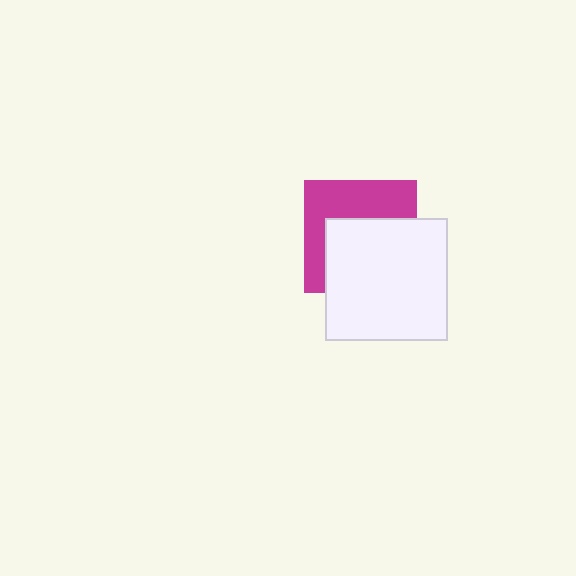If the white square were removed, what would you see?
You would see the complete magenta square.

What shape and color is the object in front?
The object in front is a white square.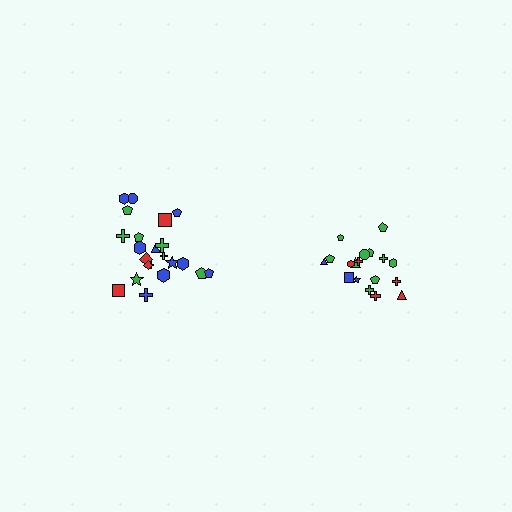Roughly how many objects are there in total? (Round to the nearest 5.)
Roughly 40 objects in total.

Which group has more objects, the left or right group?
The left group.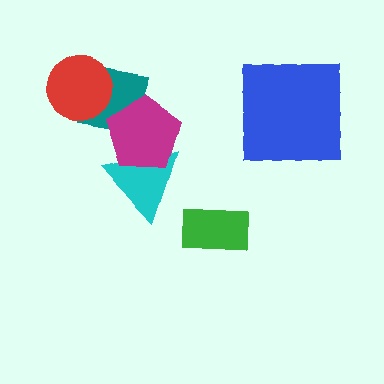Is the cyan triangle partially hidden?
Yes, it is partially covered by another shape.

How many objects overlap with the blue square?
0 objects overlap with the blue square.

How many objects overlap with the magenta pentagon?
2 objects overlap with the magenta pentagon.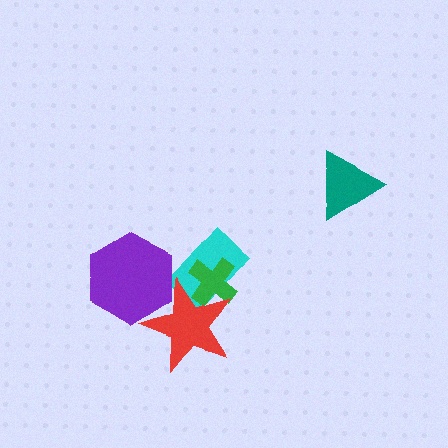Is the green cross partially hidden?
Yes, it is partially covered by another shape.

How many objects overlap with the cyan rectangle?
2 objects overlap with the cyan rectangle.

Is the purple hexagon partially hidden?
Yes, it is partially covered by another shape.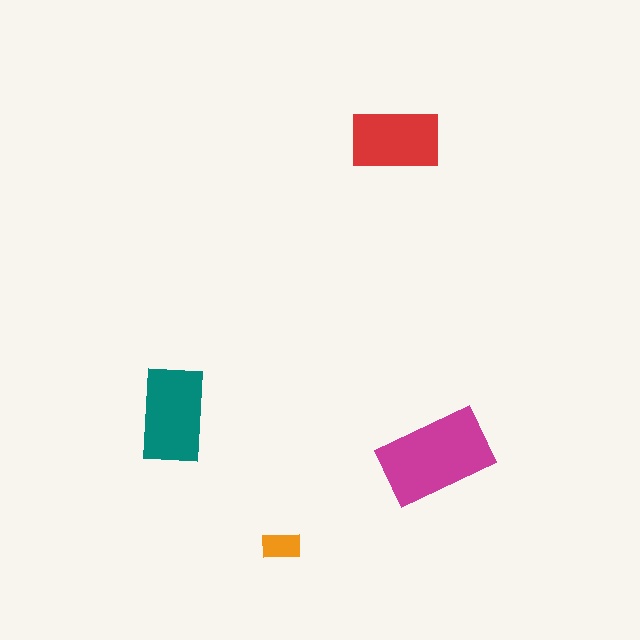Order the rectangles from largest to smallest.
the magenta one, the teal one, the red one, the orange one.